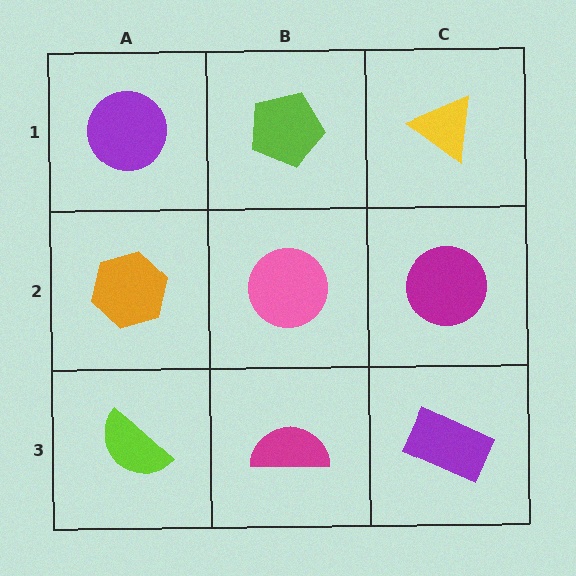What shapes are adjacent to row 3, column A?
An orange hexagon (row 2, column A), a magenta semicircle (row 3, column B).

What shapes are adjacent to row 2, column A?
A purple circle (row 1, column A), a lime semicircle (row 3, column A), a pink circle (row 2, column B).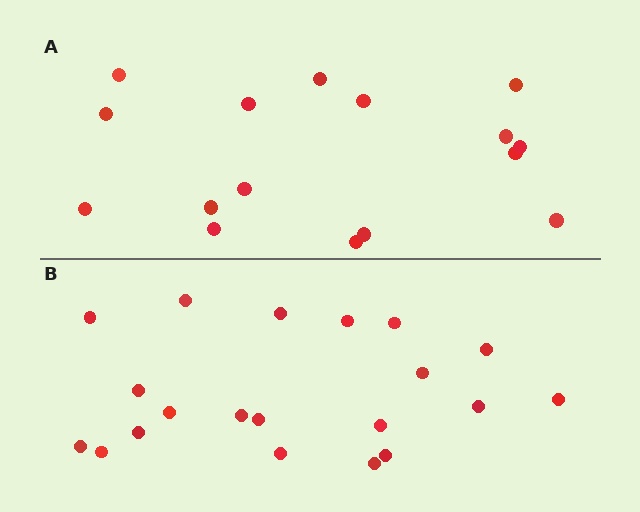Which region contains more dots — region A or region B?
Region B (the bottom region) has more dots.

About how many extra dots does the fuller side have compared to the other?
Region B has about 4 more dots than region A.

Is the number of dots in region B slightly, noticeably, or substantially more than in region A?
Region B has noticeably more, but not dramatically so. The ratio is roughly 1.2 to 1.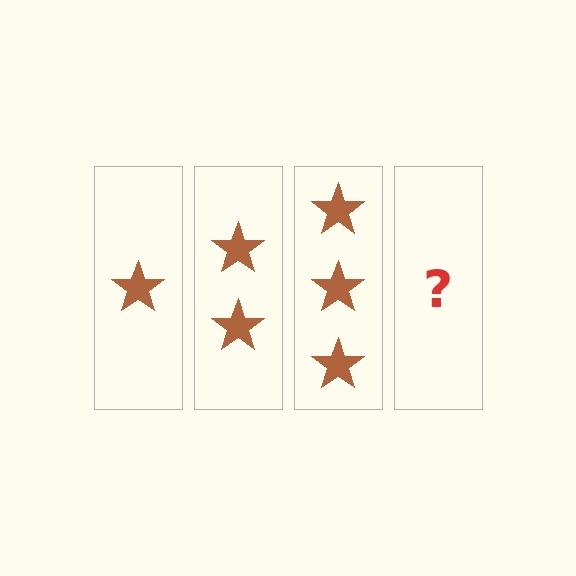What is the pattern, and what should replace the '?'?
The pattern is that each step adds one more star. The '?' should be 4 stars.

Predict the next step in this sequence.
The next step is 4 stars.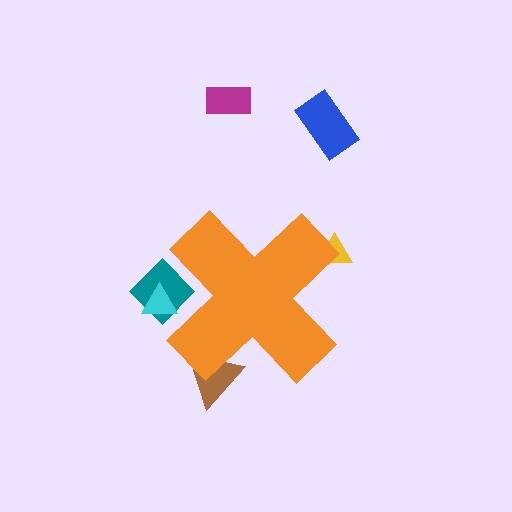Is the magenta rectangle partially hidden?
No, the magenta rectangle is fully visible.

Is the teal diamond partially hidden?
Yes, the teal diamond is partially hidden behind the orange cross.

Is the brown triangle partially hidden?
Yes, the brown triangle is partially hidden behind the orange cross.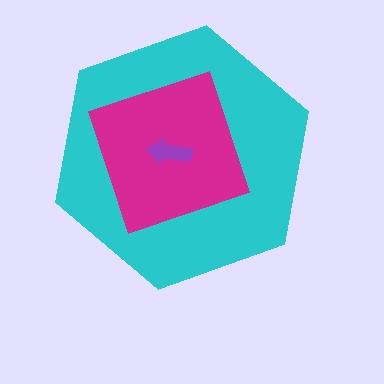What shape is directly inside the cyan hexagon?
The magenta diamond.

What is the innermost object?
The purple arrow.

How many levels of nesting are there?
3.